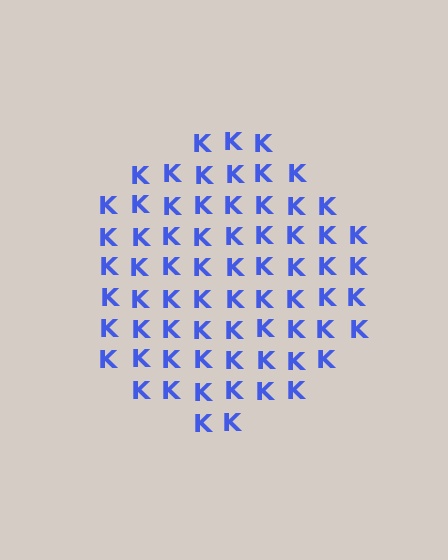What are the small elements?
The small elements are letter K's.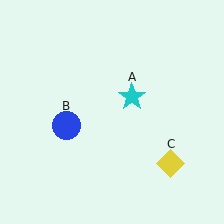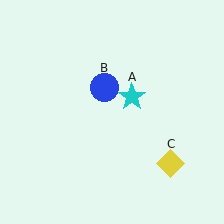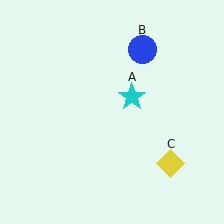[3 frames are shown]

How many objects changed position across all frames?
1 object changed position: blue circle (object B).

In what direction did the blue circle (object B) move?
The blue circle (object B) moved up and to the right.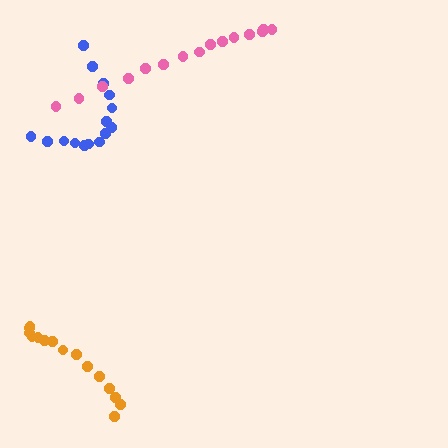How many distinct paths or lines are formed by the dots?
There are 3 distinct paths.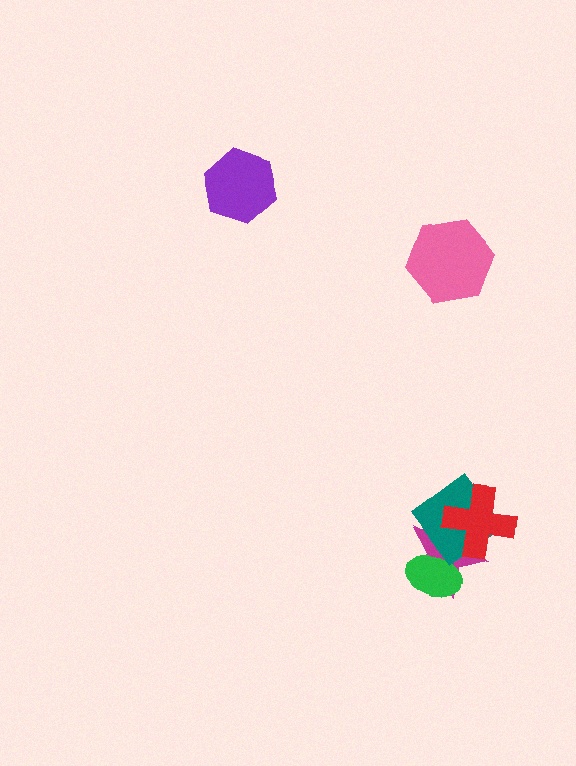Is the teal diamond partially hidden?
Yes, it is partially covered by another shape.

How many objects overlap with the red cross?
2 objects overlap with the red cross.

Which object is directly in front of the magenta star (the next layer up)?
The green ellipse is directly in front of the magenta star.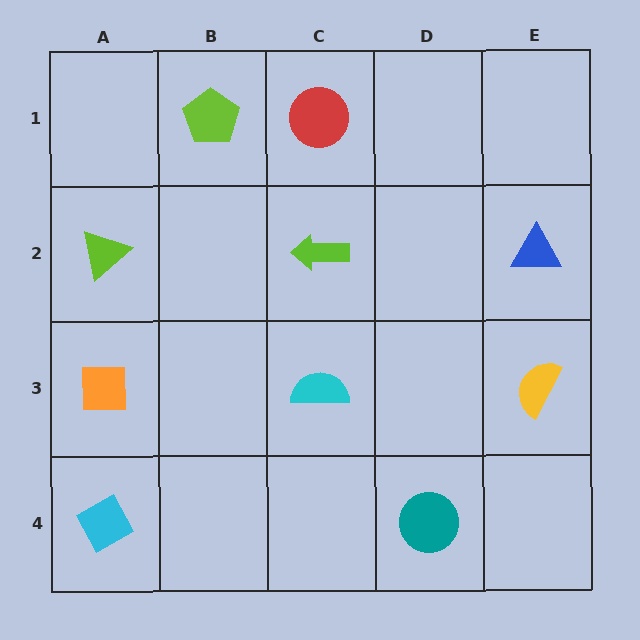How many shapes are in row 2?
3 shapes.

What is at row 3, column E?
A yellow semicircle.